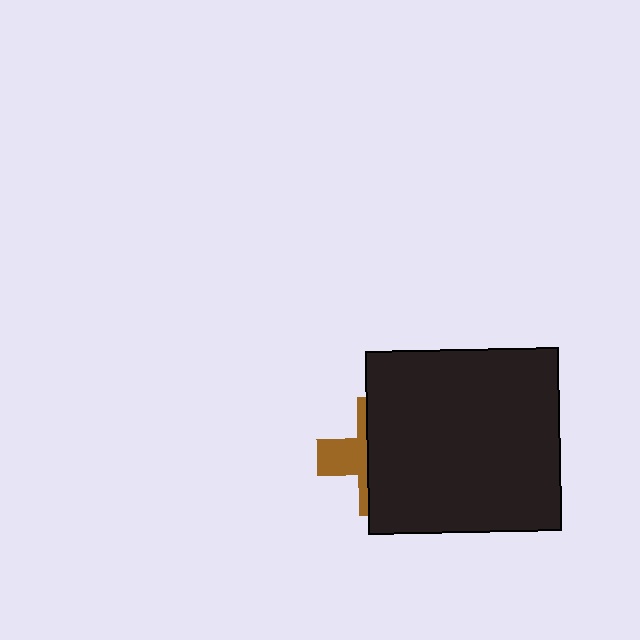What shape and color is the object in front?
The object in front is a black rectangle.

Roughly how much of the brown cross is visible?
A small part of it is visible (roughly 34%).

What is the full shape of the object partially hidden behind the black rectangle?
The partially hidden object is a brown cross.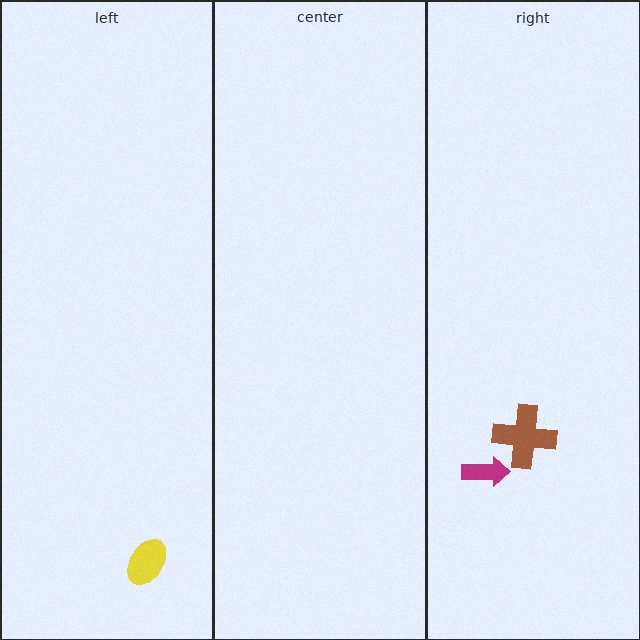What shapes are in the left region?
The yellow ellipse.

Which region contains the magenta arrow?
The right region.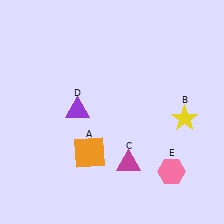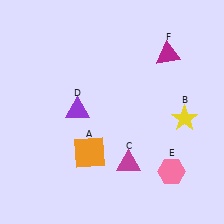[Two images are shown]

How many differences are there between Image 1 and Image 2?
There is 1 difference between the two images.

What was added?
A magenta triangle (F) was added in Image 2.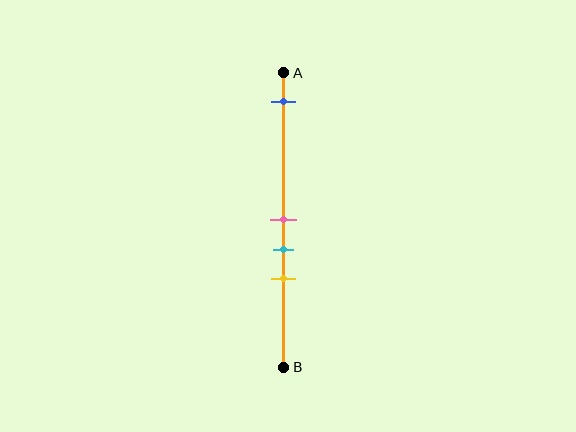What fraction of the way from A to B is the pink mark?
The pink mark is approximately 50% (0.5) of the way from A to B.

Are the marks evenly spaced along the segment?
No, the marks are not evenly spaced.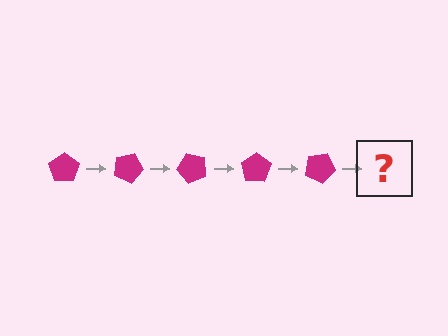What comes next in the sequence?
The next element should be a magenta pentagon rotated 125 degrees.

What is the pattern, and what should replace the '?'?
The pattern is that the pentagon rotates 25 degrees each step. The '?' should be a magenta pentagon rotated 125 degrees.